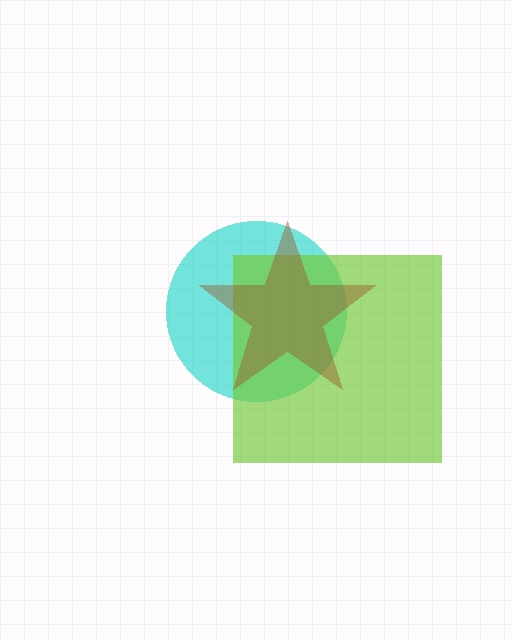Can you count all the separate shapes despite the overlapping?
Yes, there are 3 separate shapes.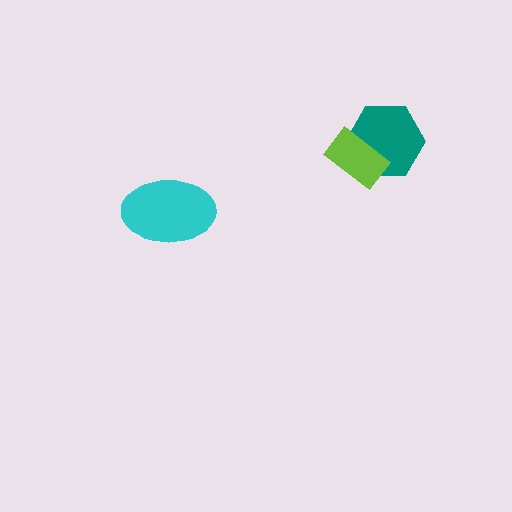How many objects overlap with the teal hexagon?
1 object overlaps with the teal hexagon.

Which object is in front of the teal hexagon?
The lime rectangle is in front of the teal hexagon.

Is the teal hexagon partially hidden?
Yes, it is partially covered by another shape.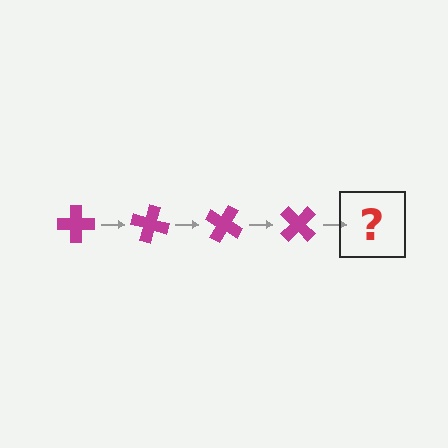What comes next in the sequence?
The next element should be a magenta cross rotated 60 degrees.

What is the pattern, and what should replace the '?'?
The pattern is that the cross rotates 15 degrees each step. The '?' should be a magenta cross rotated 60 degrees.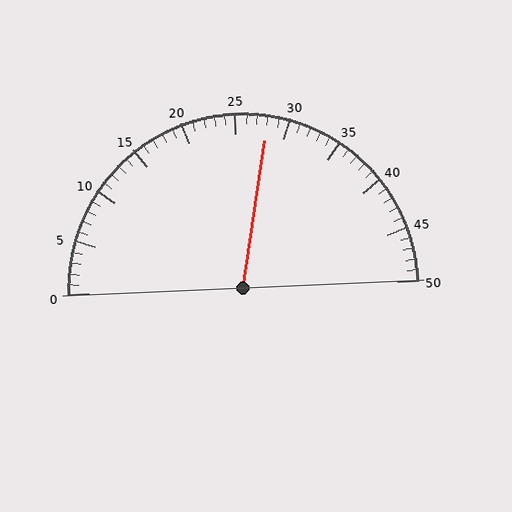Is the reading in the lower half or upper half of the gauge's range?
The reading is in the upper half of the range (0 to 50).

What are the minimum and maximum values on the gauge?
The gauge ranges from 0 to 50.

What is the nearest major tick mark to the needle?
The nearest major tick mark is 30.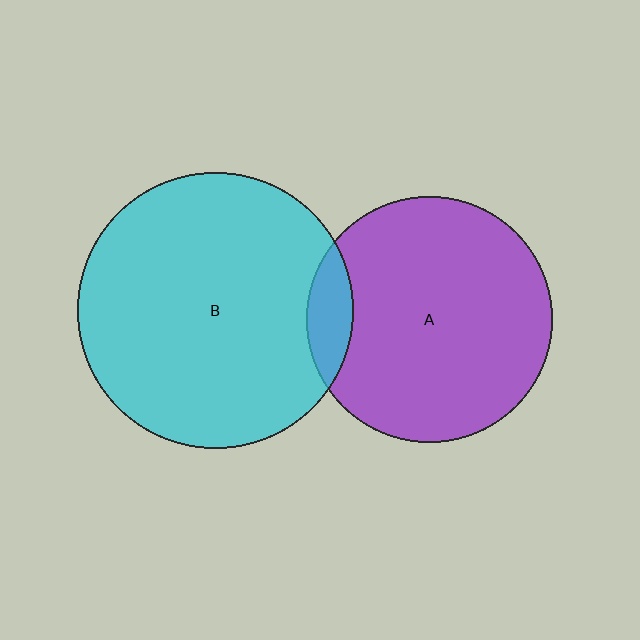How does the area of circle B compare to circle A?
Approximately 1.3 times.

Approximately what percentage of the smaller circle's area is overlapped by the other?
Approximately 10%.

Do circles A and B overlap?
Yes.